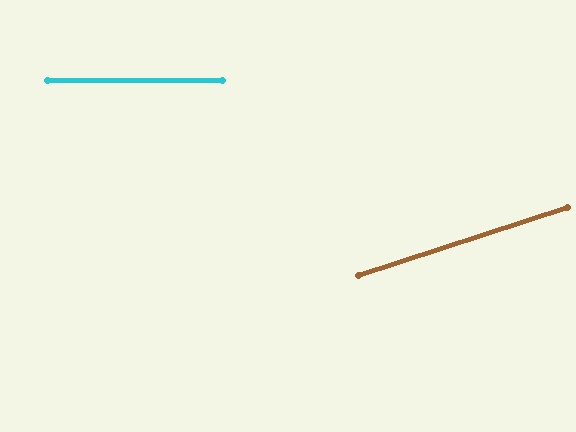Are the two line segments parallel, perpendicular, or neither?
Neither parallel nor perpendicular — they differ by about 18°.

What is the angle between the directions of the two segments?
Approximately 18 degrees.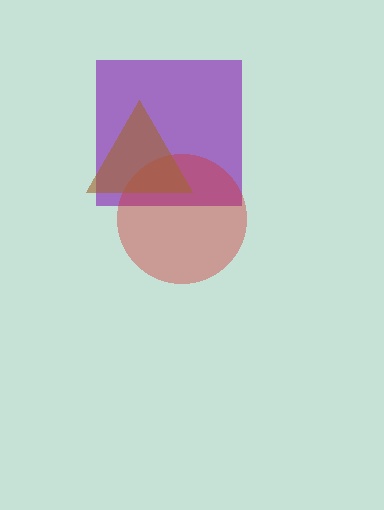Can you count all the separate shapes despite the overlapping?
Yes, there are 3 separate shapes.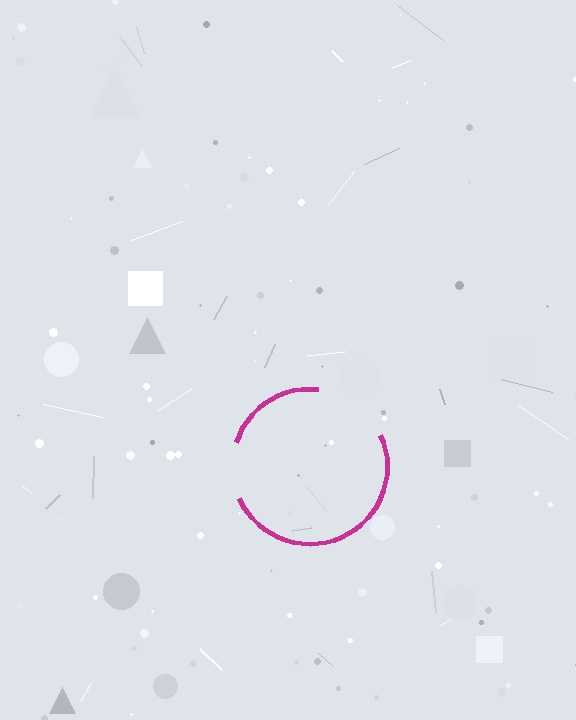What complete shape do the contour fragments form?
The contour fragments form a circle.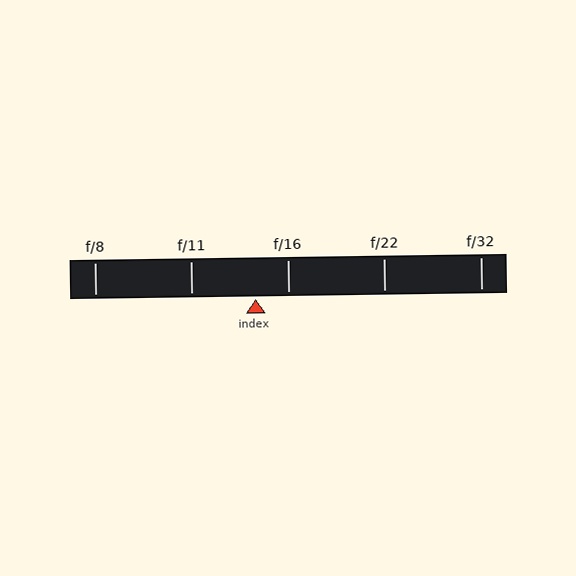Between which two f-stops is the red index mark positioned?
The index mark is between f/11 and f/16.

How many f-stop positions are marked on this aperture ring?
There are 5 f-stop positions marked.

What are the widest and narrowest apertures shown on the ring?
The widest aperture shown is f/8 and the narrowest is f/32.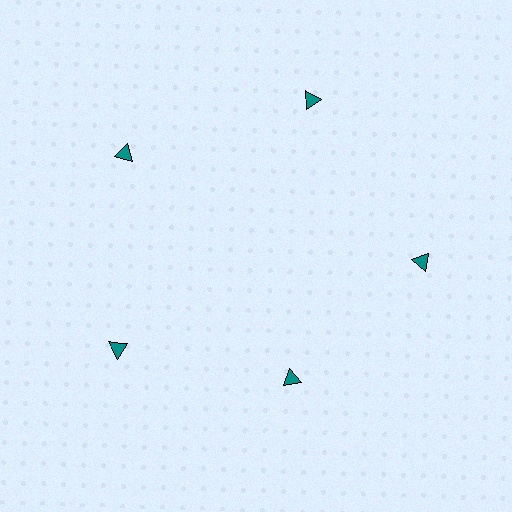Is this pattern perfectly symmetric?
No. The 5 teal triangles are arranged in a ring, but one element near the 5 o'clock position is pulled inward toward the center, breaking the 5-fold rotational symmetry.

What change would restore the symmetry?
The symmetry would be restored by moving it outward, back onto the ring so that all 5 triangles sit at equal angles and equal distance from the center.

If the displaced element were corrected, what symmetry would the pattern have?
It would have 5-fold rotational symmetry — the pattern would map onto itself every 72 degrees.